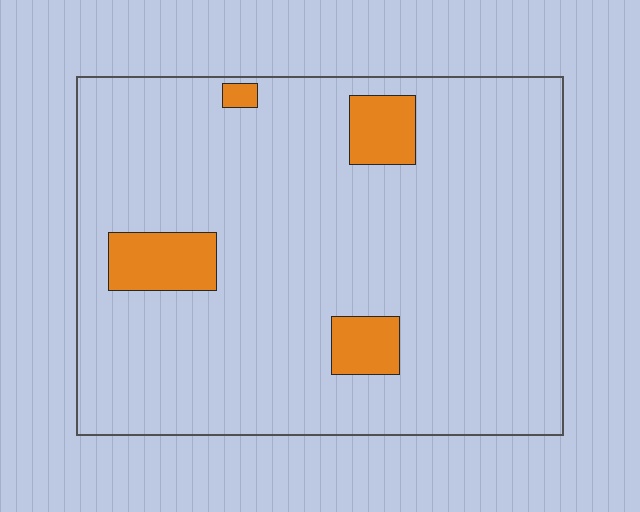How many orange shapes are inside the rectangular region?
4.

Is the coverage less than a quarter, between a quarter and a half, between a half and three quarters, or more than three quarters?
Less than a quarter.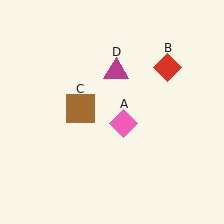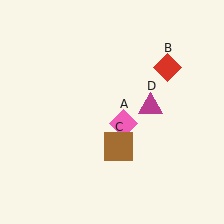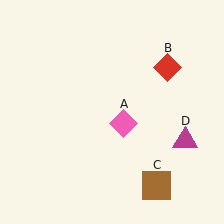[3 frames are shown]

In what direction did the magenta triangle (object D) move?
The magenta triangle (object D) moved down and to the right.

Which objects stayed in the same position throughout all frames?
Pink diamond (object A) and red diamond (object B) remained stationary.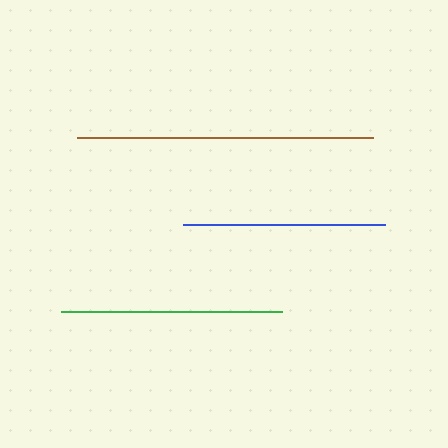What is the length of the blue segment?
The blue segment is approximately 202 pixels long.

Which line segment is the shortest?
The blue line is the shortest at approximately 202 pixels.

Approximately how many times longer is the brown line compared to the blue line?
The brown line is approximately 1.5 times the length of the blue line.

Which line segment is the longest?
The brown line is the longest at approximately 296 pixels.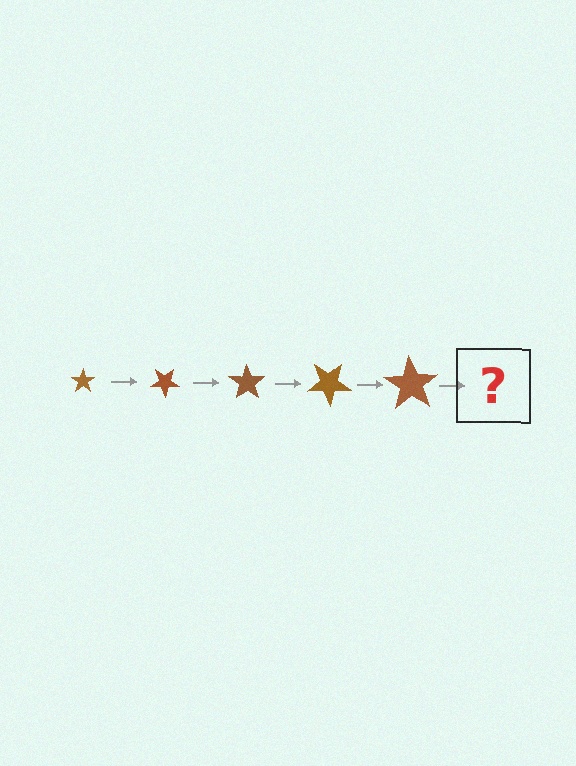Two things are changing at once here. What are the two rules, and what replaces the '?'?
The two rules are that the star grows larger each step and it rotates 35 degrees each step. The '?' should be a star, larger than the previous one and rotated 175 degrees from the start.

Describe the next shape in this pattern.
It should be a star, larger than the previous one and rotated 175 degrees from the start.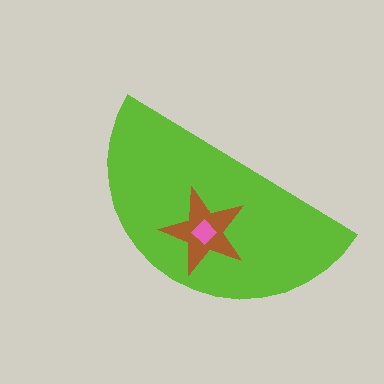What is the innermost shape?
The pink diamond.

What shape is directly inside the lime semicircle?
The brown star.